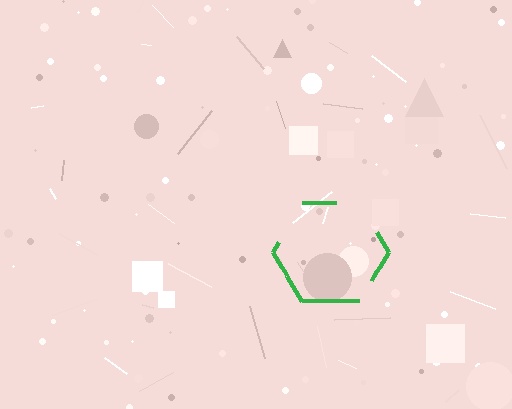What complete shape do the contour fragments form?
The contour fragments form a hexagon.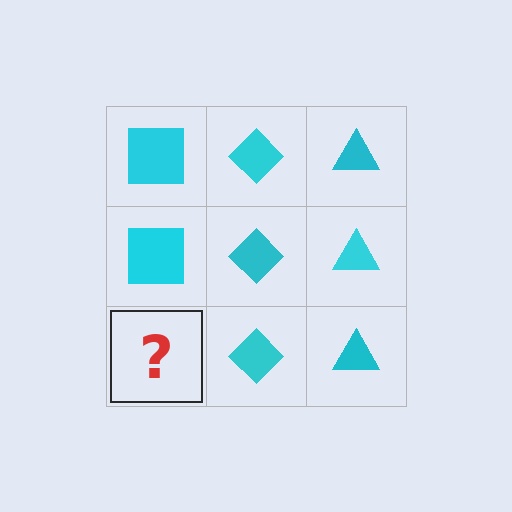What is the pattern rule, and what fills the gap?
The rule is that each column has a consistent shape. The gap should be filled with a cyan square.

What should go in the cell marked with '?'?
The missing cell should contain a cyan square.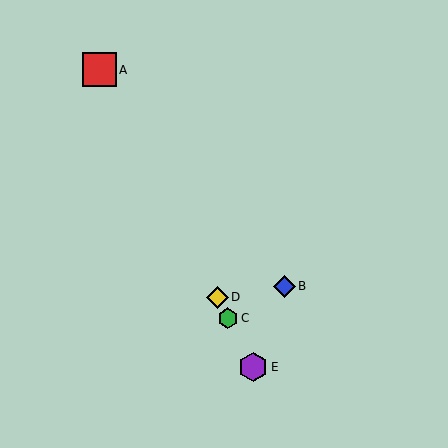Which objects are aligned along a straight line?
Objects A, C, D, E are aligned along a straight line.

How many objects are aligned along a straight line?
4 objects (A, C, D, E) are aligned along a straight line.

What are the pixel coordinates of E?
Object E is at (253, 367).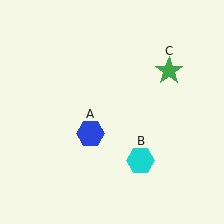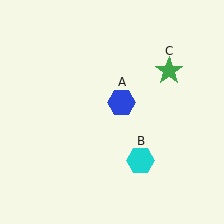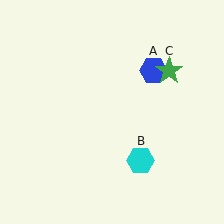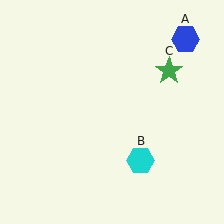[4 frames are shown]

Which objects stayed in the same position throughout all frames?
Cyan hexagon (object B) and green star (object C) remained stationary.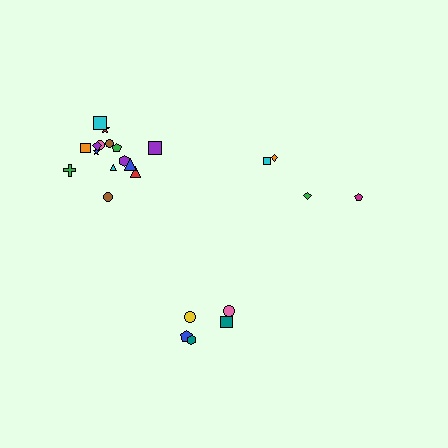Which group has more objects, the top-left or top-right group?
The top-left group.